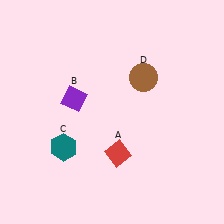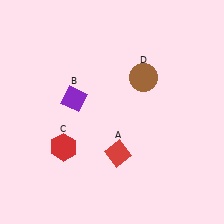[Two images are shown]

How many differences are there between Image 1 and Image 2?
There is 1 difference between the two images.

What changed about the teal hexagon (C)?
In Image 1, C is teal. In Image 2, it changed to red.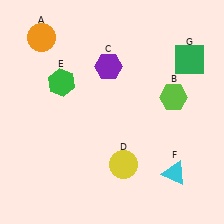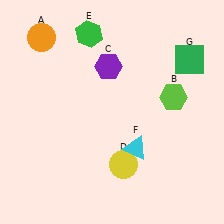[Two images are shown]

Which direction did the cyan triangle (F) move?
The cyan triangle (F) moved left.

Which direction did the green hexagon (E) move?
The green hexagon (E) moved up.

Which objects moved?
The objects that moved are: the green hexagon (E), the cyan triangle (F).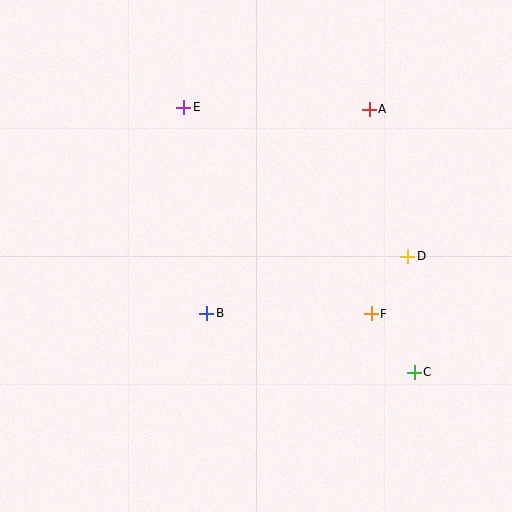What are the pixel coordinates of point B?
Point B is at (207, 313).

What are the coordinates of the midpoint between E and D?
The midpoint between E and D is at (296, 182).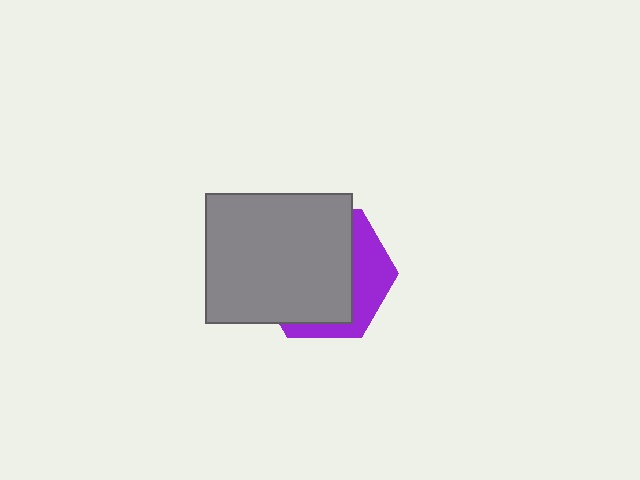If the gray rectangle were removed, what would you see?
You would see the complete purple hexagon.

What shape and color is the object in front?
The object in front is a gray rectangle.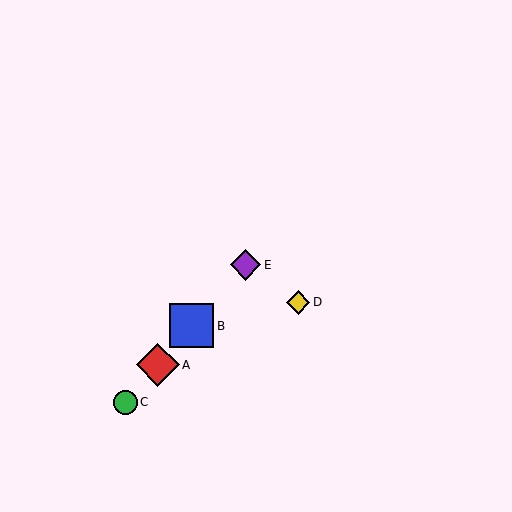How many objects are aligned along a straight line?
4 objects (A, B, C, E) are aligned along a straight line.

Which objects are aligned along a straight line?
Objects A, B, C, E are aligned along a straight line.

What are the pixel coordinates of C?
Object C is at (125, 402).